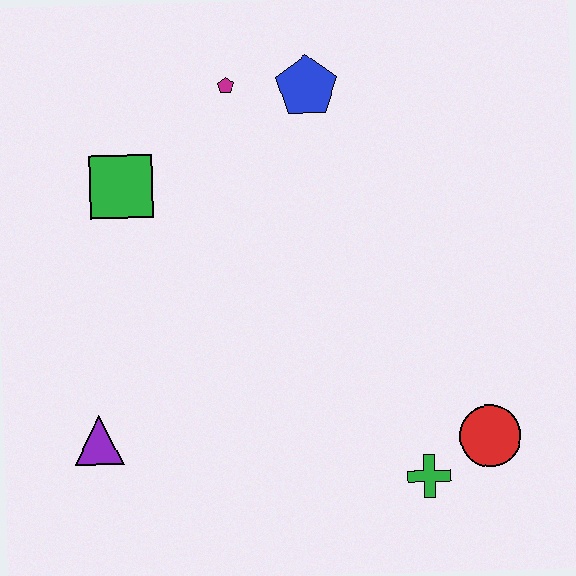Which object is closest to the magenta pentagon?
The blue pentagon is closest to the magenta pentagon.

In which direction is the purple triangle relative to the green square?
The purple triangle is below the green square.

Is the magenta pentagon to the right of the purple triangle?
Yes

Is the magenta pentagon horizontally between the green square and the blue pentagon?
Yes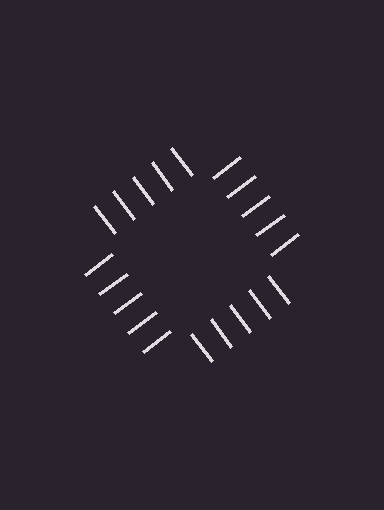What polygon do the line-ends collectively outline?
An illusory square — the line segments terminate on its edges but no continuous stroke is drawn.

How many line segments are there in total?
20 — 5 along each of the 4 edges.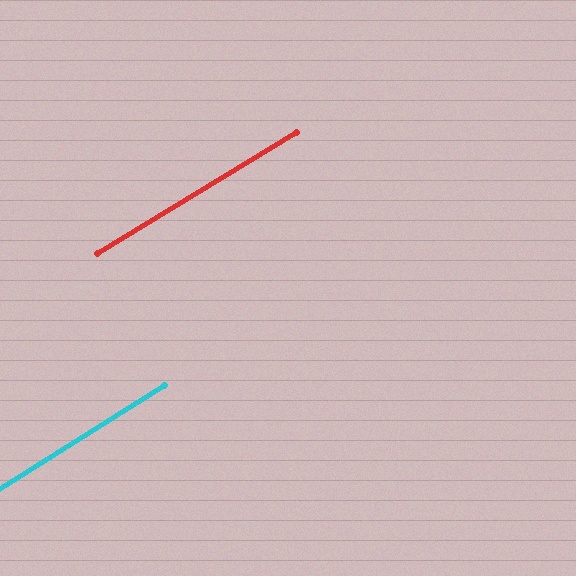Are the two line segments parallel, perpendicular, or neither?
Parallel — their directions differ by only 0.8°.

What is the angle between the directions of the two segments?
Approximately 1 degree.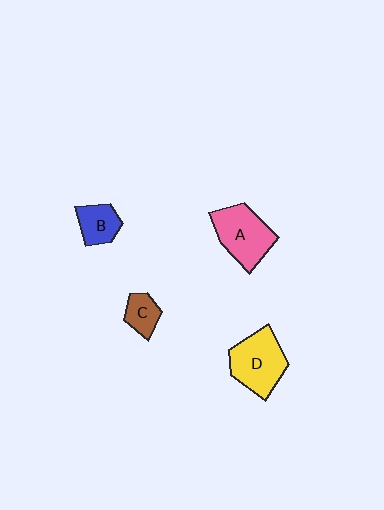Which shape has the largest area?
Shape D (yellow).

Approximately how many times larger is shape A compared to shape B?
Approximately 1.9 times.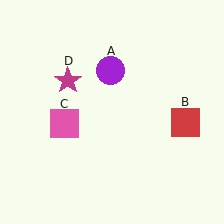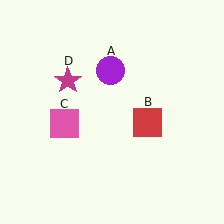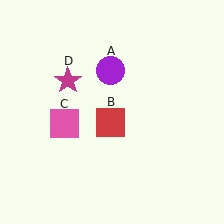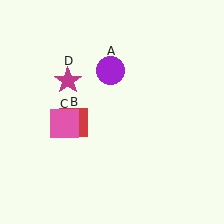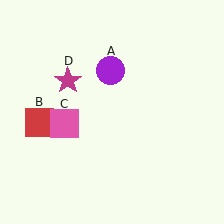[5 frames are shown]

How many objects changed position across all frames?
1 object changed position: red square (object B).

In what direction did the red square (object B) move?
The red square (object B) moved left.